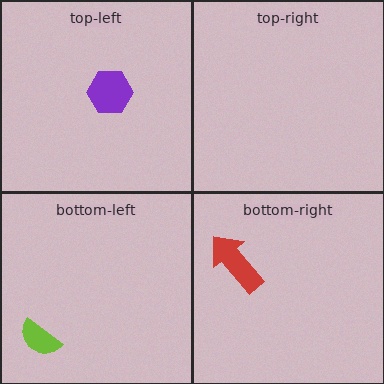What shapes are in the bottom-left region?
The lime semicircle.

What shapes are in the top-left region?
The purple hexagon.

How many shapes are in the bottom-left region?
1.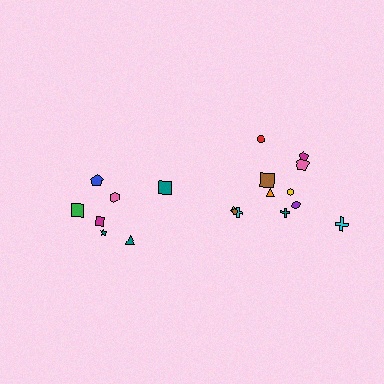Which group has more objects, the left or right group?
The right group.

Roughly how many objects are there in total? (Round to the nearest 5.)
Roughly 20 objects in total.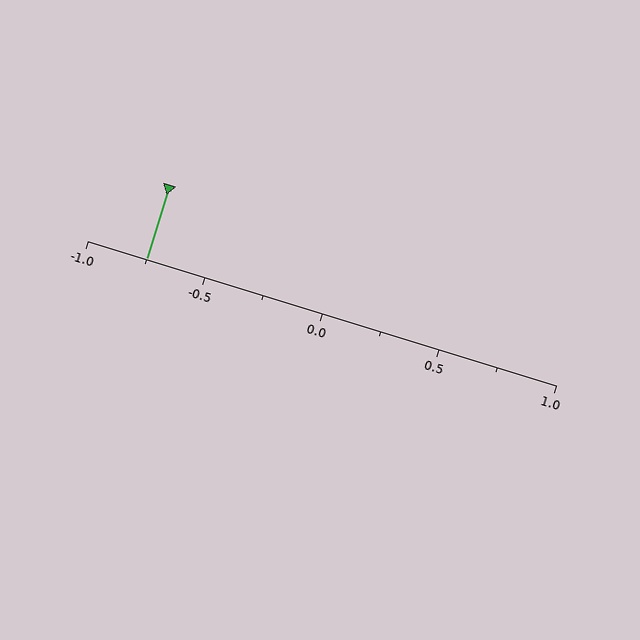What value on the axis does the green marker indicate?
The marker indicates approximately -0.75.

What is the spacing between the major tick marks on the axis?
The major ticks are spaced 0.5 apart.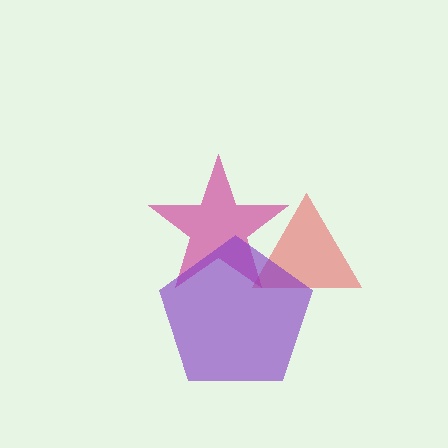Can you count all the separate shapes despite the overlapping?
Yes, there are 3 separate shapes.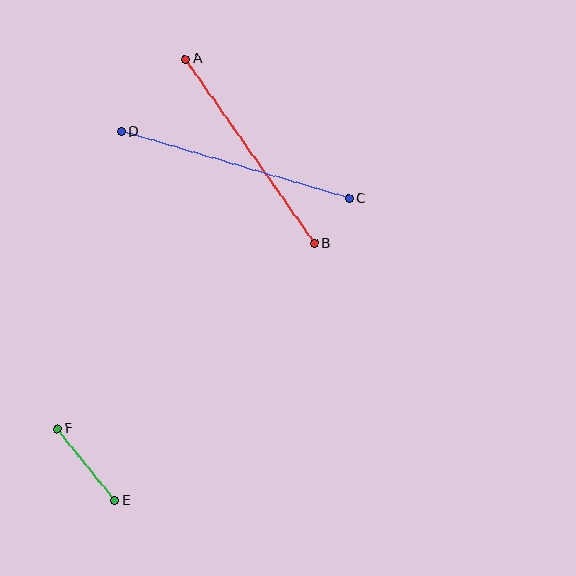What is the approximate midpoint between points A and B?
The midpoint is at approximately (250, 151) pixels.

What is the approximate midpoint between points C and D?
The midpoint is at approximately (235, 165) pixels.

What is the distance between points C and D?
The distance is approximately 237 pixels.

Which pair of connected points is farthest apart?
Points C and D are farthest apart.